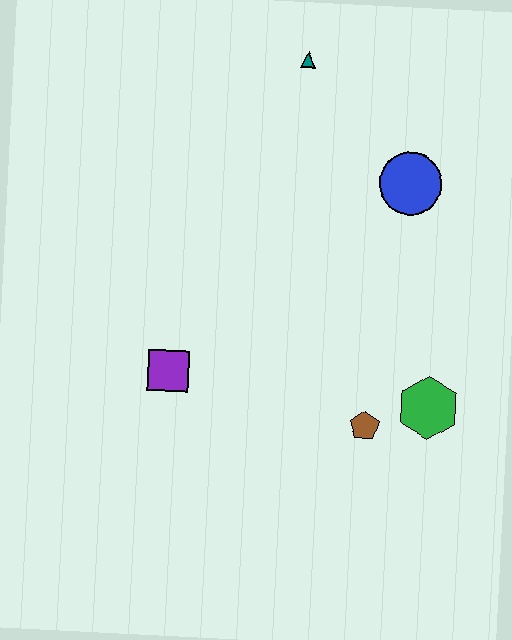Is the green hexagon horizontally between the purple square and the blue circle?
No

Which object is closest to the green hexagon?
The brown pentagon is closest to the green hexagon.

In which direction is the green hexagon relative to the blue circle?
The green hexagon is below the blue circle.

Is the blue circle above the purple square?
Yes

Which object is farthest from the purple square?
The teal triangle is farthest from the purple square.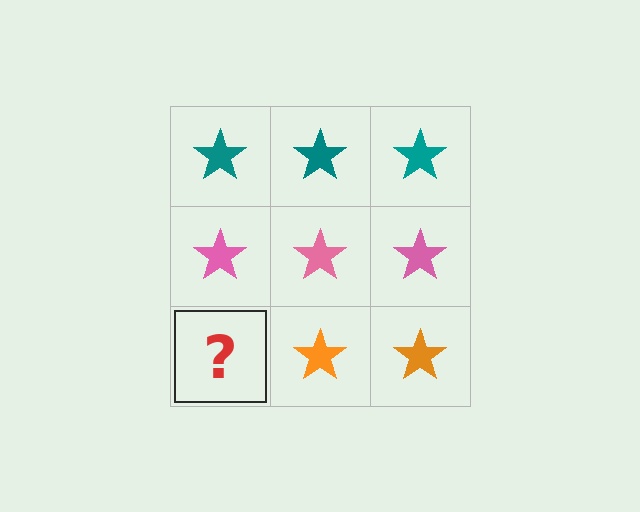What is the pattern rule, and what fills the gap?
The rule is that each row has a consistent color. The gap should be filled with an orange star.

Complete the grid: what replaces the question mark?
The question mark should be replaced with an orange star.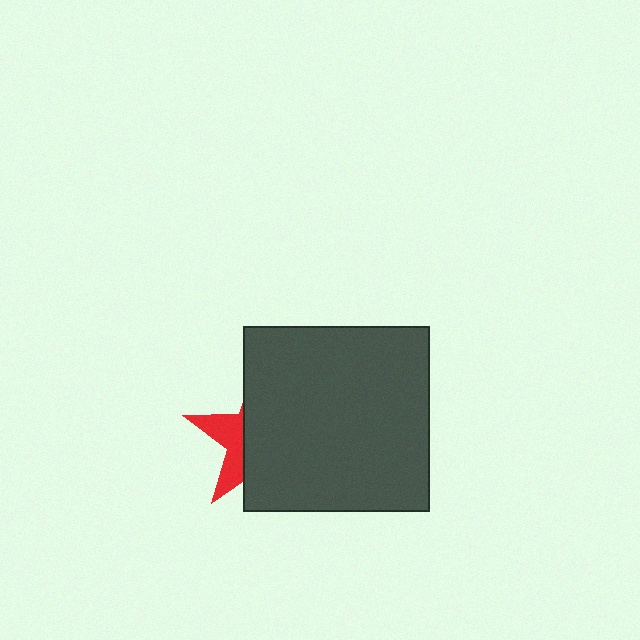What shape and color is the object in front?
The object in front is a dark gray square.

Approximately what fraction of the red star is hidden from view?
Roughly 68% of the red star is hidden behind the dark gray square.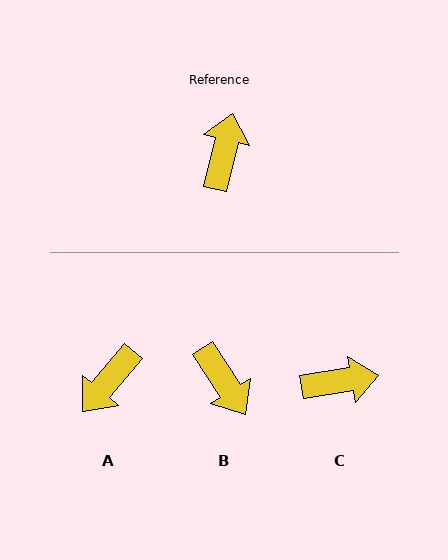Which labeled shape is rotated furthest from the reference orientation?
A, about 153 degrees away.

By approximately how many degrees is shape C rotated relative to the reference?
Approximately 68 degrees clockwise.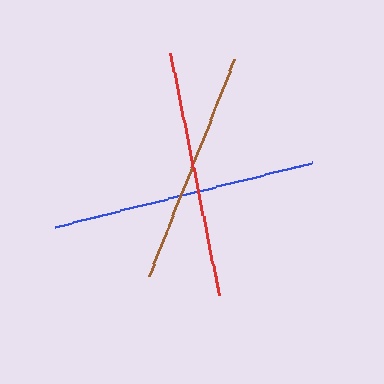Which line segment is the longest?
The blue line is the longest at approximately 266 pixels.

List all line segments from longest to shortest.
From longest to shortest: blue, red, brown.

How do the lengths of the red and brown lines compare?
The red and brown lines are approximately the same length.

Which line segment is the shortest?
The brown line is the shortest at approximately 234 pixels.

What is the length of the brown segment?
The brown segment is approximately 234 pixels long.